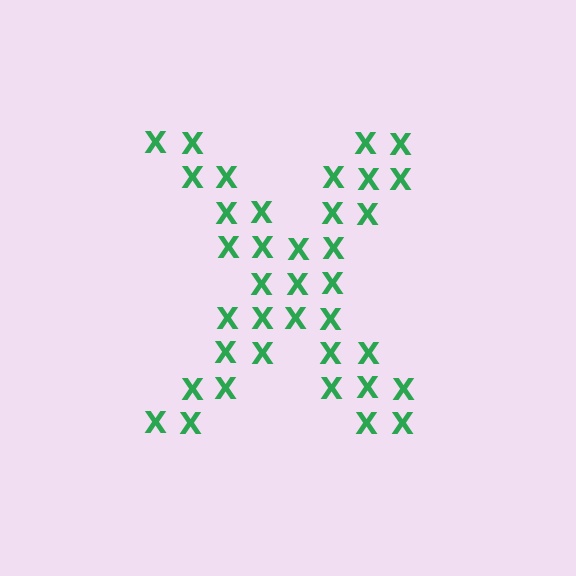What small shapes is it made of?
It is made of small letter X's.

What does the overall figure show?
The overall figure shows the letter X.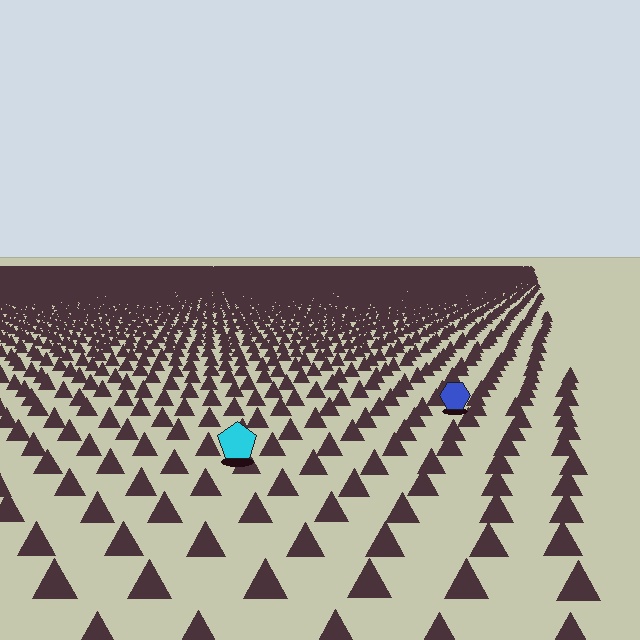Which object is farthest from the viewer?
The blue hexagon is farthest from the viewer. It appears smaller and the ground texture around it is denser.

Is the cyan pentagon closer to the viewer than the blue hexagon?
Yes. The cyan pentagon is closer — you can tell from the texture gradient: the ground texture is coarser near it.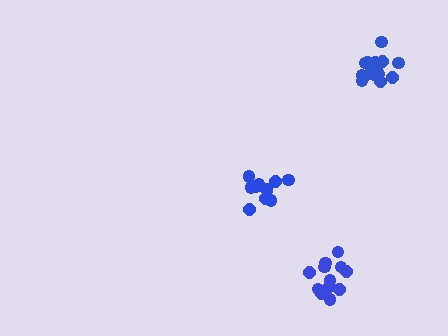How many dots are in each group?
Group 1: 12 dots, Group 2: 11 dots, Group 3: 16 dots (39 total).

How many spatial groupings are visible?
There are 3 spatial groupings.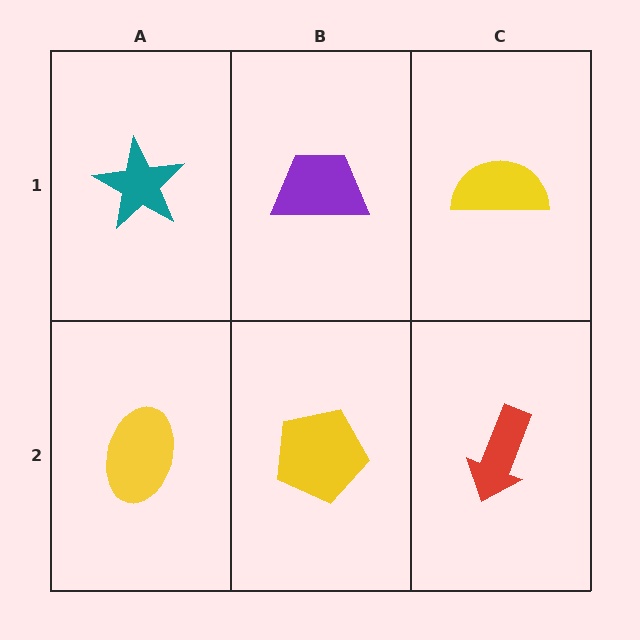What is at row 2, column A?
A yellow ellipse.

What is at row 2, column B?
A yellow pentagon.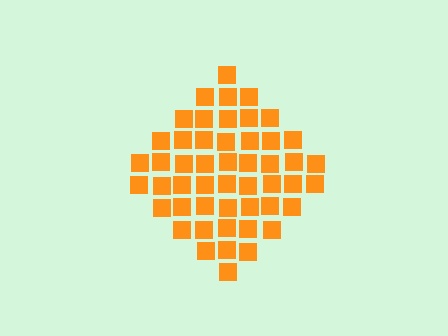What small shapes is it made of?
It is made of small squares.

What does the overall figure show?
The overall figure shows a diamond.